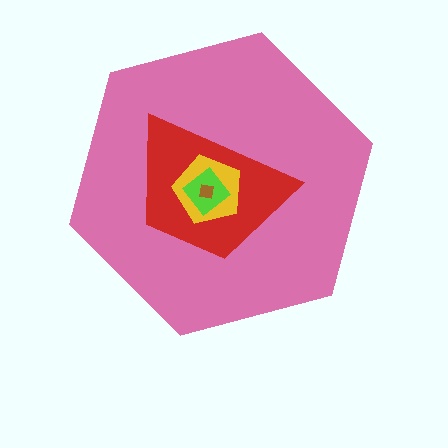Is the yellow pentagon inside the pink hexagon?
Yes.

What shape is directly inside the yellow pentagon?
The lime diamond.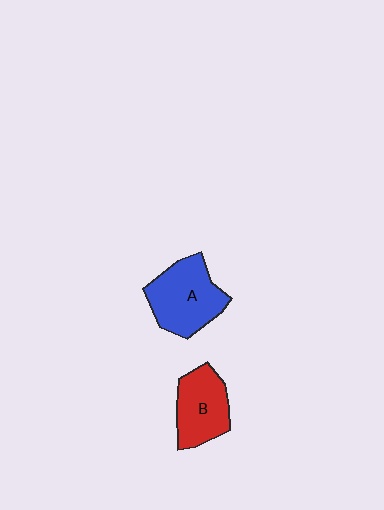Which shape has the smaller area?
Shape B (red).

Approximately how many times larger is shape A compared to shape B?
Approximately 1.2 times.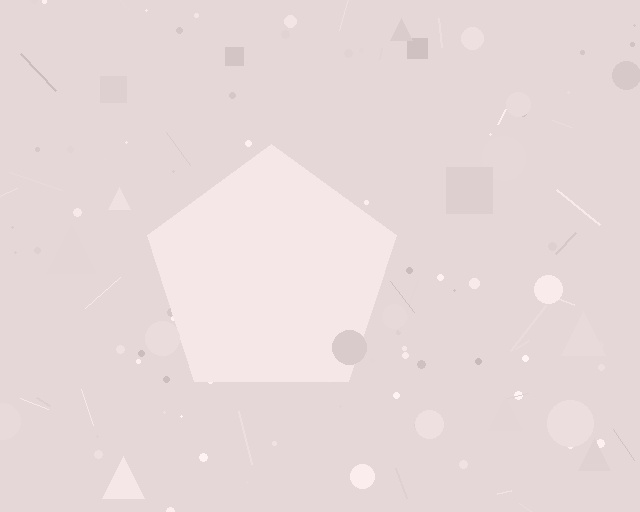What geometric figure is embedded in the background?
A pentagon is embedded in the background.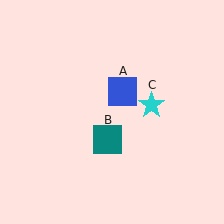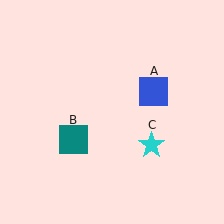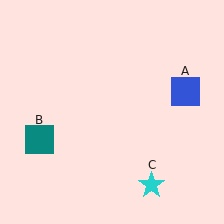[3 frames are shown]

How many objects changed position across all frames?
3 objects changed position: blue square (object A), teal square (object B), cyan star (object C).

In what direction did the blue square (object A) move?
The blue square (object A) moved right.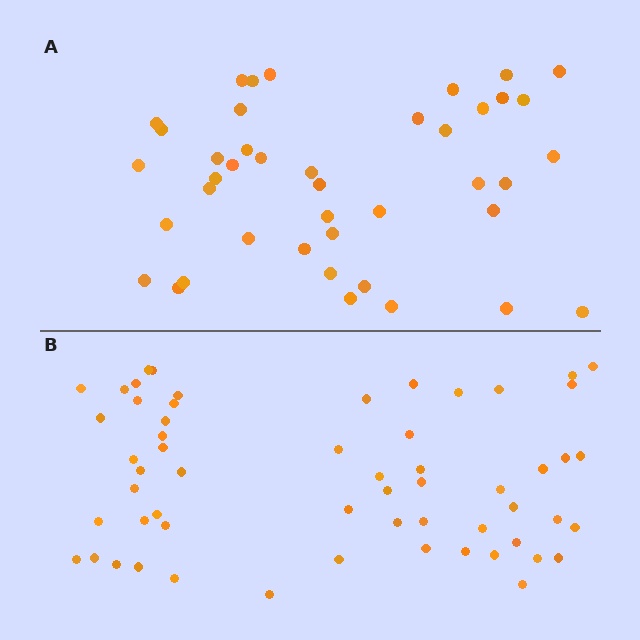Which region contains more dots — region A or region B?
Region B (the bottom region) has more dots.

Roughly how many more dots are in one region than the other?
Region B has approximately 15 more dots than region A.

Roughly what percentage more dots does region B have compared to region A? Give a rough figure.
About 40% more.